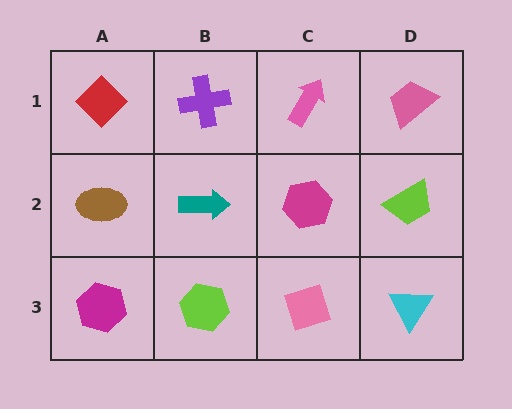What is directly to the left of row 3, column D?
A pink diamond.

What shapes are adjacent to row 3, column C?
A magenta hexagon (row 2, column C), a lime hexagon (row 3, column B), a cyan triangle (row 3, column D).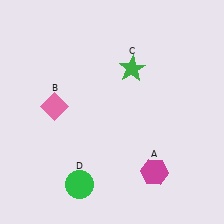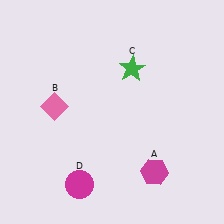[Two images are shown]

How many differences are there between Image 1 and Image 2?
There is 1 difference between the two images.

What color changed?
The circle (D) changed from green in Image 1 to magenta in Image 2.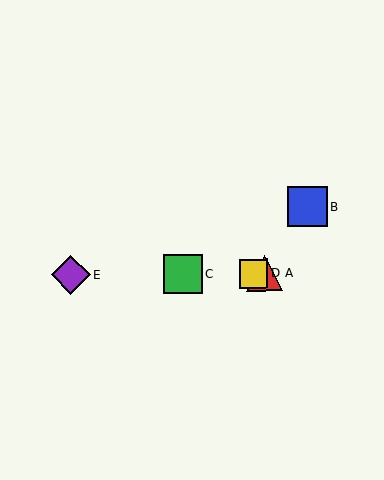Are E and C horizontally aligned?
Yes, both are at y≈275.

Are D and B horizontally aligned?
No, D is at y≈274 and B is at y≈207.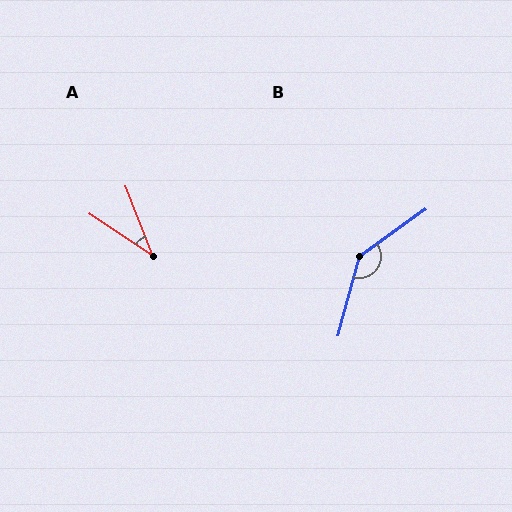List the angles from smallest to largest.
A (35°), B (141°).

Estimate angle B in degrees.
Approximately 141 degrees.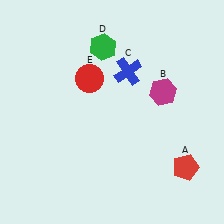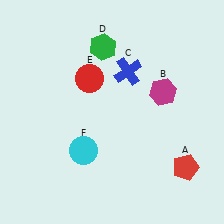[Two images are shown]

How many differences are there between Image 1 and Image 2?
There is 1 difference between the two images.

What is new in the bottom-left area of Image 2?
A cyan circle (F) was added in the bottom-left area of Image 2.